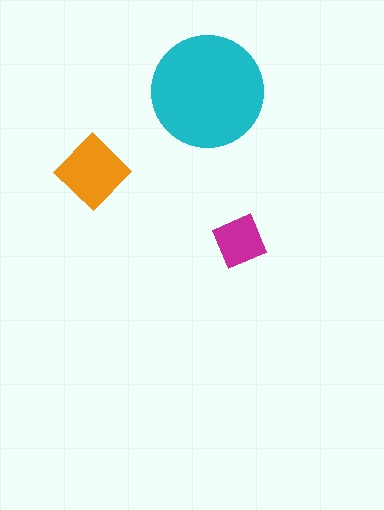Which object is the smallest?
The magenta square.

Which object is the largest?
The cyan circle.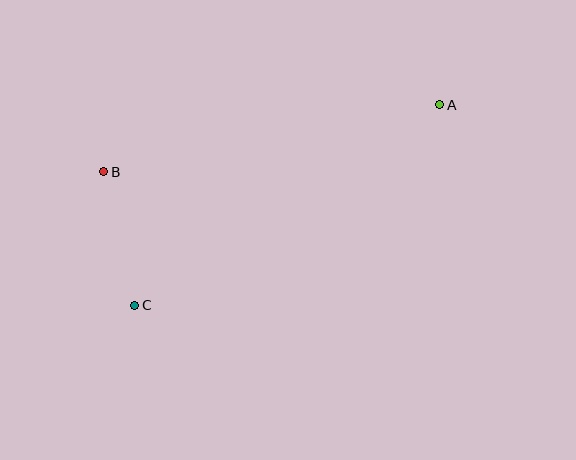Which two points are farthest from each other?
Points A and C are farthest from each other.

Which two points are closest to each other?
Points B and C are closest to each other.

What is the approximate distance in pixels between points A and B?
The distance between A and B is approximately 343 pixels.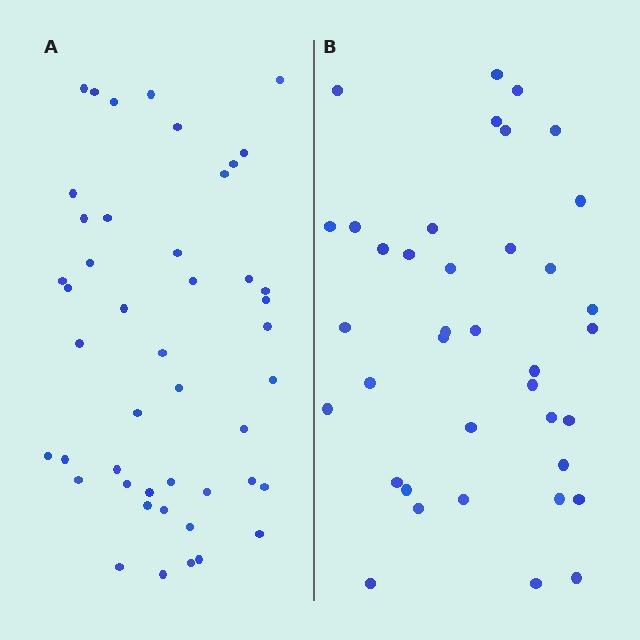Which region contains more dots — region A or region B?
Region A (the left region) has more dots.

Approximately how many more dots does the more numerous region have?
Region A has roughly 8 or so more dots than region B.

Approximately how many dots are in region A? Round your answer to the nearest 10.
About 50 dots. (The exact count is 46, which rounds to 50.)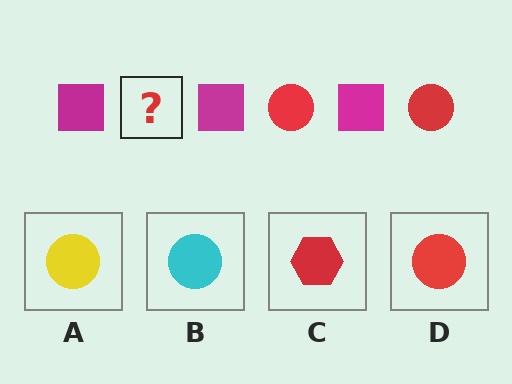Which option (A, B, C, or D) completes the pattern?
D.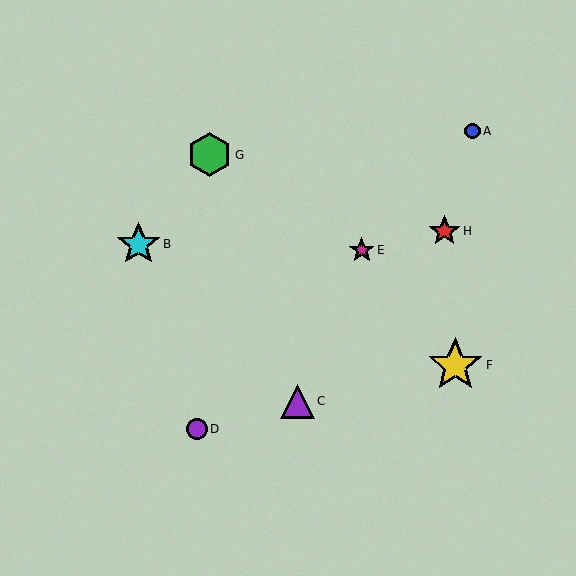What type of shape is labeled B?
Shape B is a cyan star.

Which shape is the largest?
The yellow star (labeled F) is the largest.